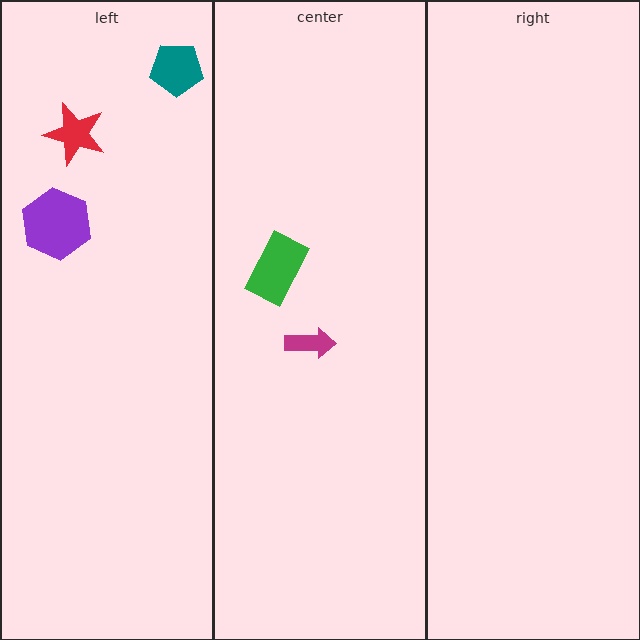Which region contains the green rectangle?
The center region.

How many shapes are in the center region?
2.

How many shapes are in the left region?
3.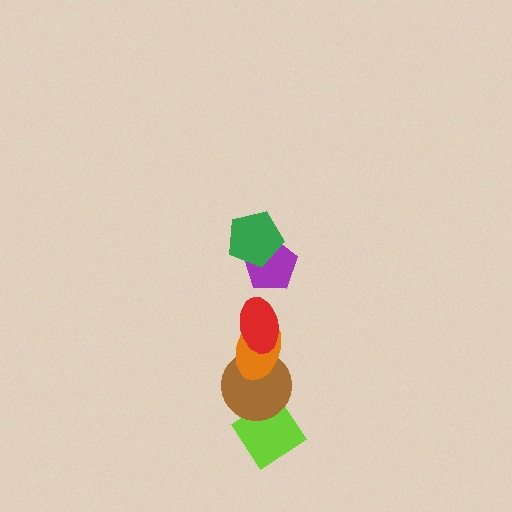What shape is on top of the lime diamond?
The brown circle is on top of the lime diamond.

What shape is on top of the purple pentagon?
The green pentagon is on top of the purple pentagon.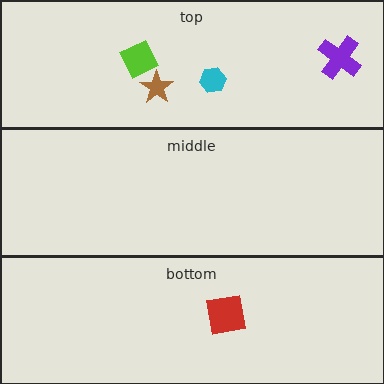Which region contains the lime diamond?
The top region.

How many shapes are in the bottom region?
1.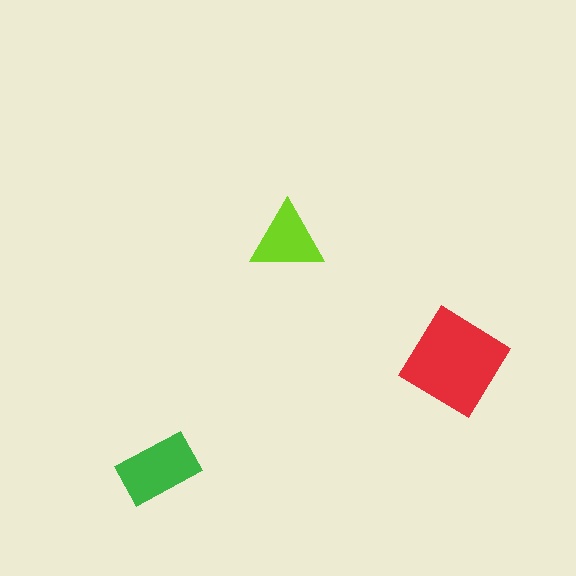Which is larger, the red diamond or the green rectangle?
The red diamond.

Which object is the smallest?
The lime triangle.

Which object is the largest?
The red diamond.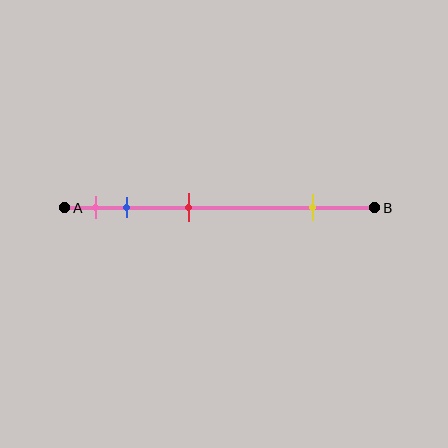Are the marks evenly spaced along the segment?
No, the marks are not evenly spaced.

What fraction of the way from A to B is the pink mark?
The pink mark is approximately 10% (0.1) of the way from A to B.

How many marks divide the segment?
There are 4 marks dividing the segment.